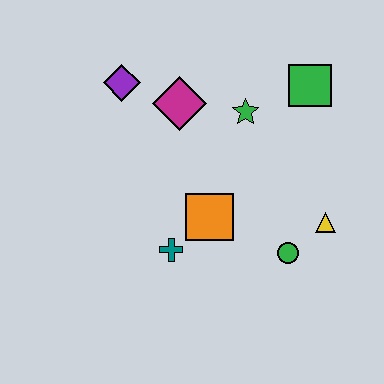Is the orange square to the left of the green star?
Yes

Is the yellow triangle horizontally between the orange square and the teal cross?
No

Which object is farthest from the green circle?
The purple diamond is farthest from the green circle.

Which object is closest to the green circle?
The yellow triangle is closest to the green circle.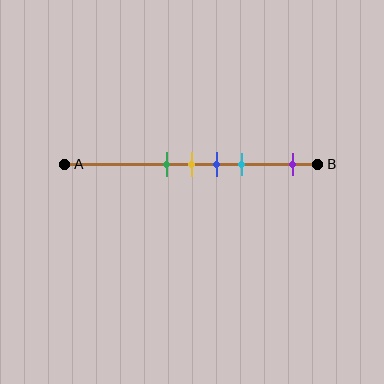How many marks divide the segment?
There are 5 marks dividing the segment.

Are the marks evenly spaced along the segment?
No, the marks are not evenly spaced.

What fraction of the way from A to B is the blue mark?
The blue mark is approximately 60% (0.6) of the way from A to B.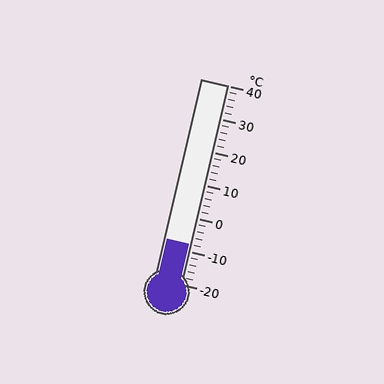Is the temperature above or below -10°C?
The temperature is above -10°C.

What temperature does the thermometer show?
The thermometer shows approximately -8°C.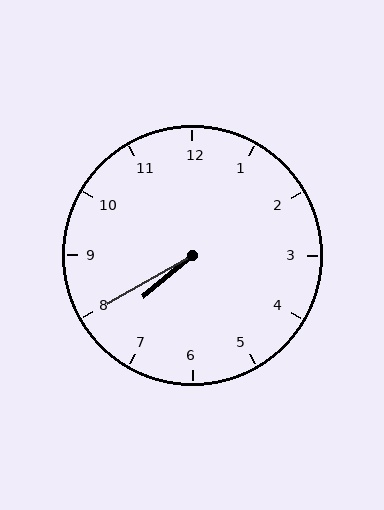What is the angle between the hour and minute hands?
Approximately 10 degrees.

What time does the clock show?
7:40.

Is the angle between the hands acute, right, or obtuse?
It is acute.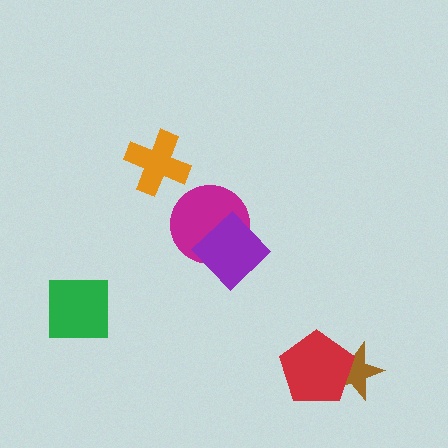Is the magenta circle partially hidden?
Yes, it is partially covered by another shape.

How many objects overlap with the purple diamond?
1 object overlaps with the purple diamond.